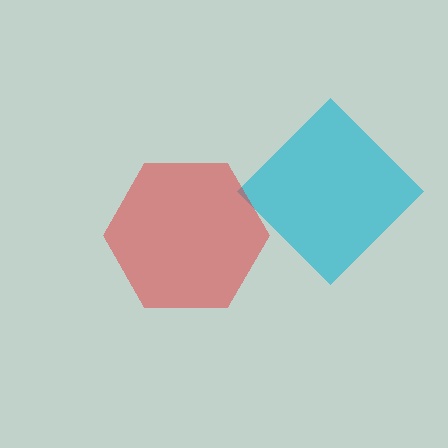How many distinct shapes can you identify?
There are 2 distinct shapes: a cyan diamond, a red hexagon.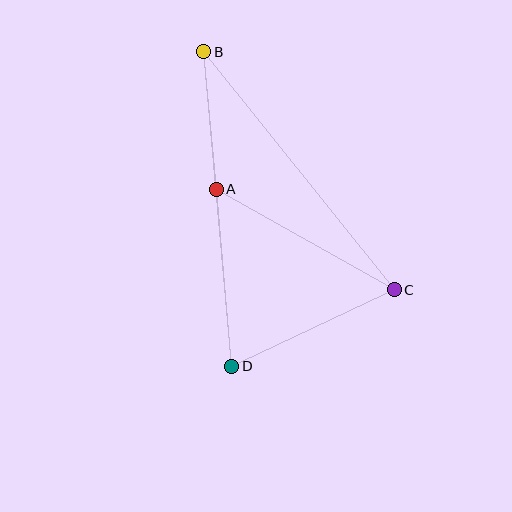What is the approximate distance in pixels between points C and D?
The distance between C and D is approximately 180 pixels.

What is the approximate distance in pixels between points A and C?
The distance between A and C is approximately 205 pixels.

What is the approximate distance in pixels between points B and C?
The distance between B and C is approximately 305 pixels.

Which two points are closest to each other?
Points A and B are closest to each other.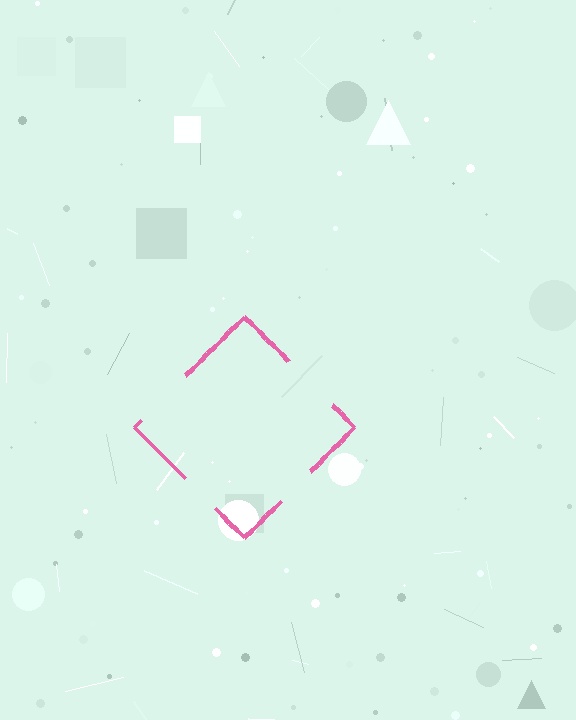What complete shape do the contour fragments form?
The contour fragments form a diamond.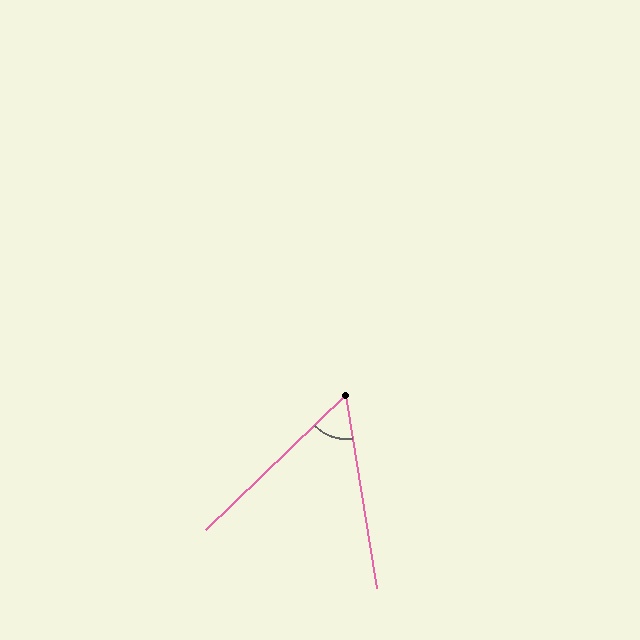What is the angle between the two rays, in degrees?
Approximately 55 degrees.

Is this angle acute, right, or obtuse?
It is acute.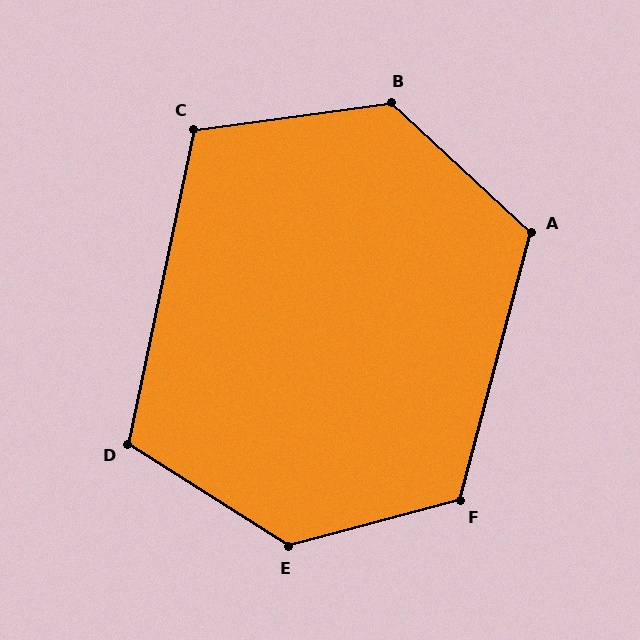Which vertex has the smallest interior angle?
C, at approximately 110 degrees.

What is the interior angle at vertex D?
Approximately 111 degrees (obtuse).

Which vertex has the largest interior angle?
E, at approximately 132 degrees.